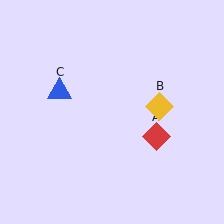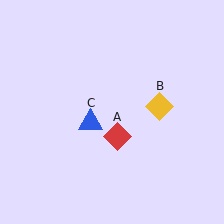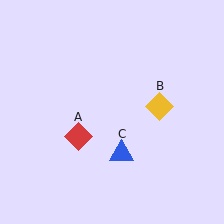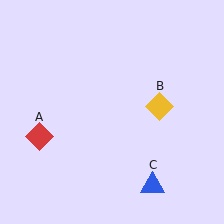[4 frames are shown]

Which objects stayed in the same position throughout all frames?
Yellow diamond (object B) remained stationary.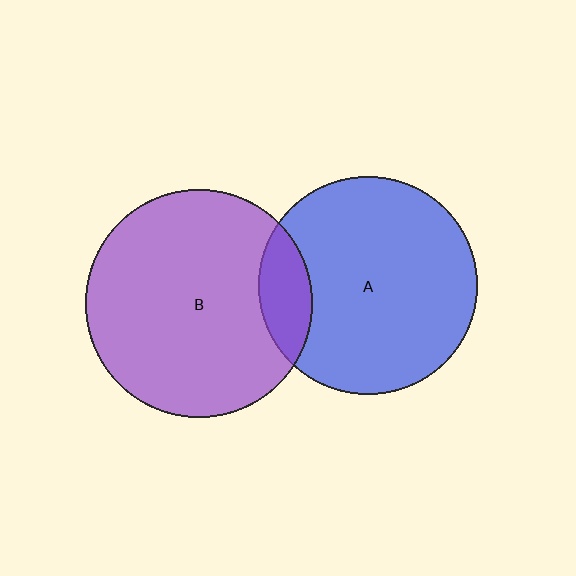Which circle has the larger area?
Circle B (purple).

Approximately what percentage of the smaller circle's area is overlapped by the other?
Approximately 15%.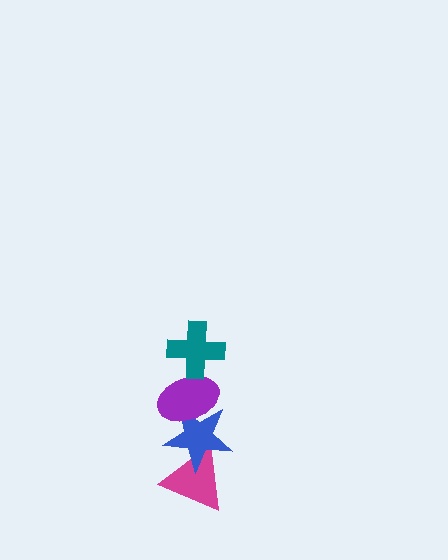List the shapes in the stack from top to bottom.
From top to bottom: the teal cross, the purple ellipse, the blue star, the magenta triangle.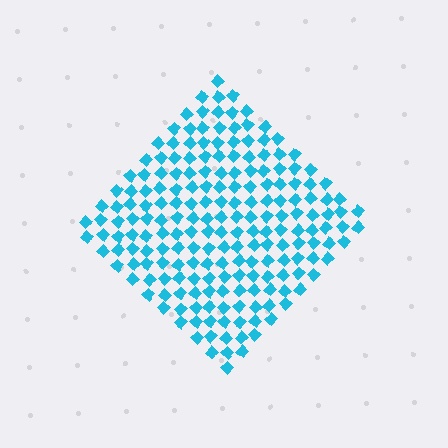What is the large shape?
The large shape is a diamond.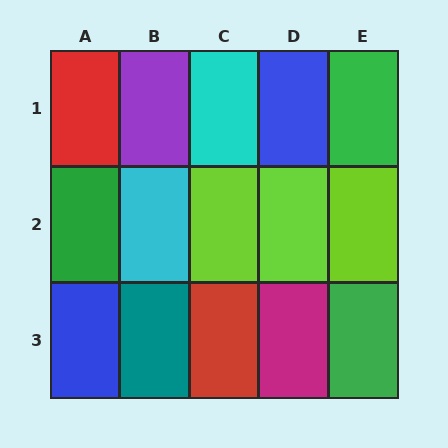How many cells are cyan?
2 cells are cyan.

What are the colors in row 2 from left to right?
Green, cyan, lime, lime, lime.